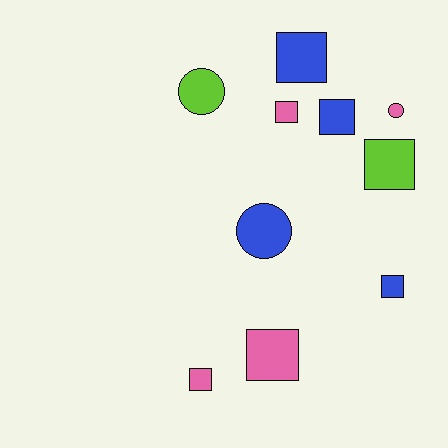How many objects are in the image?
There are 10 objects.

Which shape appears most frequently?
Square, with 7 objects.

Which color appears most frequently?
Blue, with 4 objects.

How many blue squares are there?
There are 3 blue squares.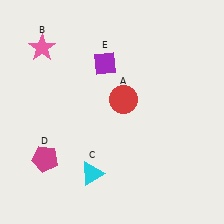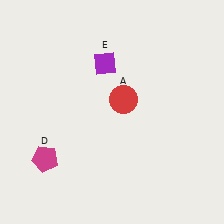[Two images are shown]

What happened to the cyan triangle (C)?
The cyan triangle (C) was removed in Image 2. It was in the bottom-left area of Image 1.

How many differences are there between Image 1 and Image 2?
There are 2 differences between the two images.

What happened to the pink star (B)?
The pink star (B) was removed in Image 2. It was in the top-left area of Image 1.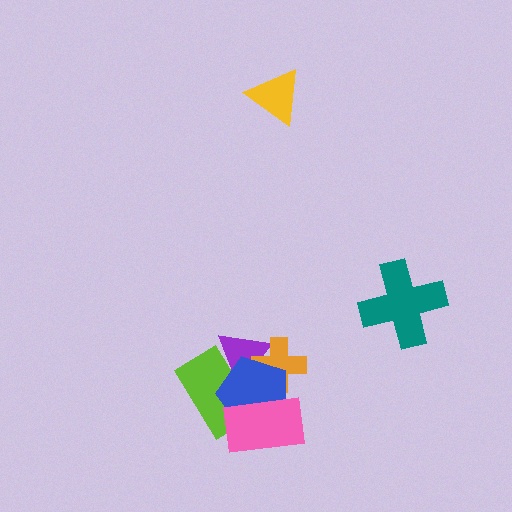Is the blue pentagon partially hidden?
Yes, it is partially covered by another shape.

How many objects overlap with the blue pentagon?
4 objects overlap with the blue pentagon.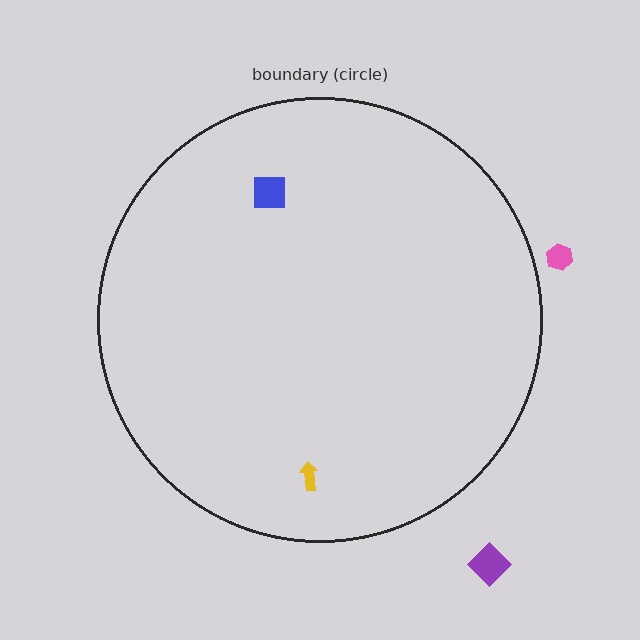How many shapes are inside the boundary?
2 inside, 2 outside.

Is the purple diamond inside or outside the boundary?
Outside.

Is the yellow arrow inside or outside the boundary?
Inside.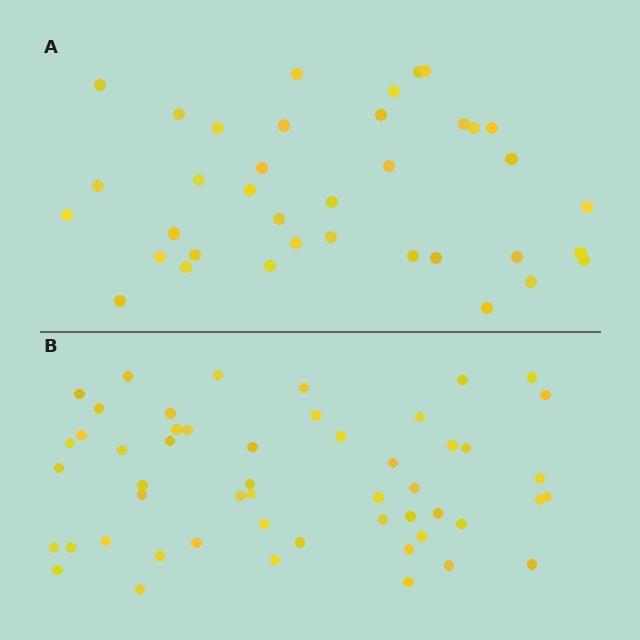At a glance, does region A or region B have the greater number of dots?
Region B (the bottom region) has more dots.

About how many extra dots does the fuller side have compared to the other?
Region B has approximately 15 more dots than region A.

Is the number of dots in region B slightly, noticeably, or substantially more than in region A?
Region B has noticeably more, but not dramatically so. The ratio is roughly 1.4 to 1.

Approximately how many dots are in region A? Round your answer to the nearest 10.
About 40 dots. (The exact count is 37, which rounds to 40.)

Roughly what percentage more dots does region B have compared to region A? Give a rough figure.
About 40% more.